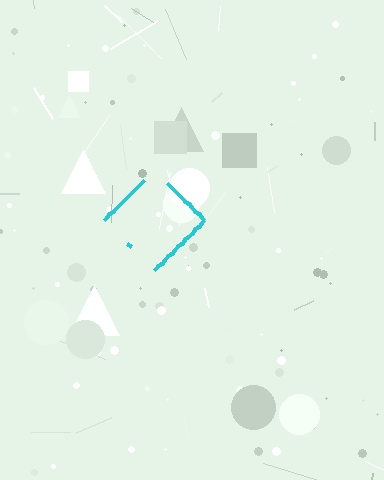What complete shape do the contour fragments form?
The contour fragments form a diamond.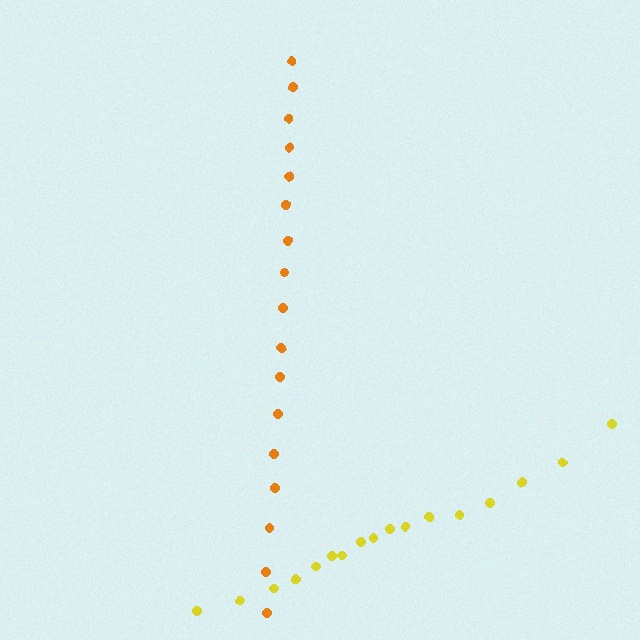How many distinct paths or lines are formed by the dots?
There are 2 distinct paths.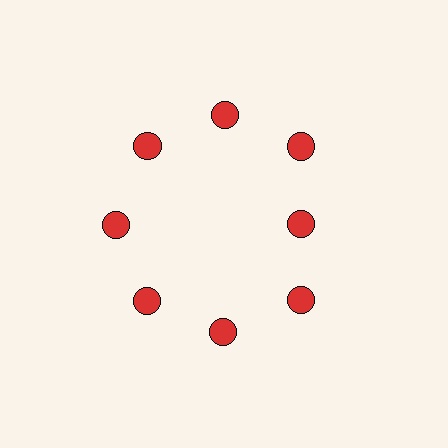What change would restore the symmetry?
The symmetry would be restored by moving it outward, back onto the ring so that all 8 circles sit at equal angles and equal distance from the center.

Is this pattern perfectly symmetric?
No. The 8 red circles are arranged in a ring, but one element near the 3 o'clock position is pulled inward toward the center, breaking the 8-fold rotational symmetry.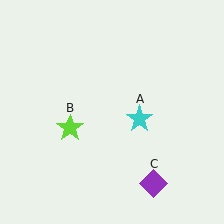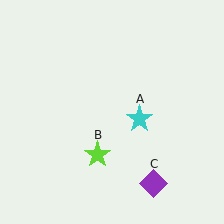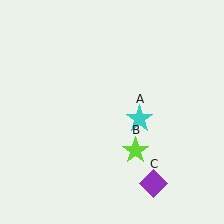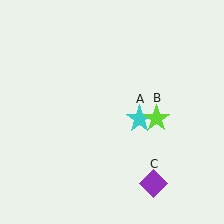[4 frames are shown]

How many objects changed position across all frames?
1 object changed position: lime star (object B).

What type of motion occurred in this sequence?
The lime star (object B) rotated counterclockwise around the center of the scene.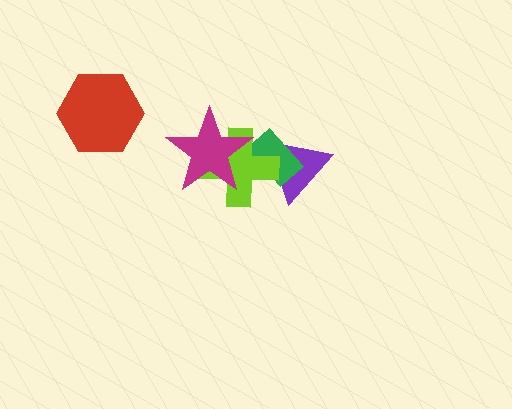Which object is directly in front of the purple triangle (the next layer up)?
The green rectangle is directly in front of the purple triangle.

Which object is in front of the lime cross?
The magenta star is in front of the lime cross.